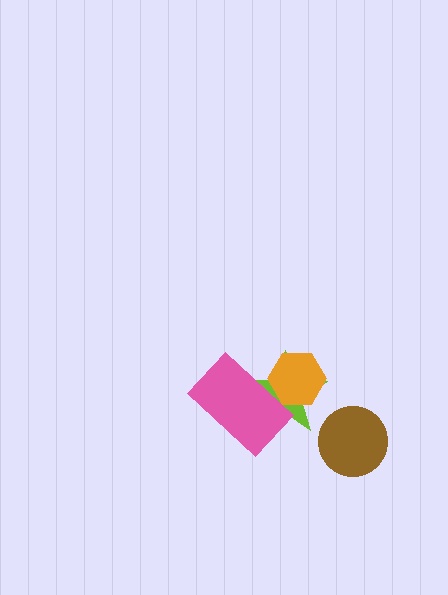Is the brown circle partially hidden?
No, no other shape covers it.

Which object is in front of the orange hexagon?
The pink rectangle is in front of the orange hexagon.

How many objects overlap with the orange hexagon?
2 objects overlap with the orange hexagon.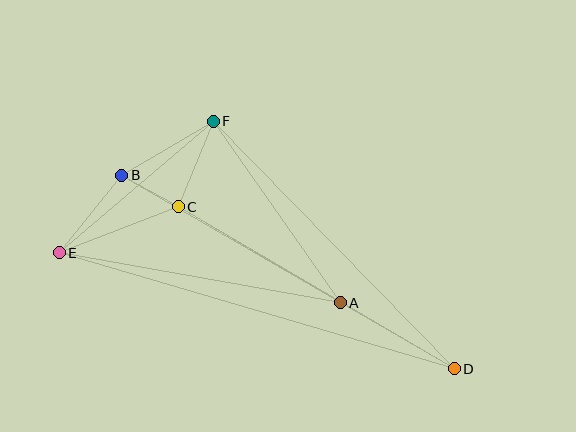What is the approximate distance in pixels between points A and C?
The distance between A and C is approximately 189 pixels.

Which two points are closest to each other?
Points B and C are closest to each other.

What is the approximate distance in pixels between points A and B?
The distance between A and B is approximately 253 pixels.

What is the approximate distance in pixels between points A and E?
The distance between A and E is approximately 285 pixels.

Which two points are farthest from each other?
Points D and E are farthest from each other.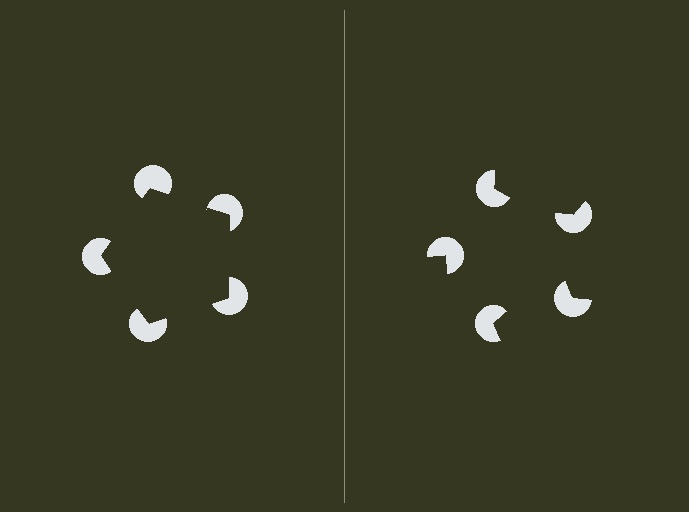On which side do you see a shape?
An illusory pentagon appears on the left side. On the right side the wedge cuts are rotated, so no coherent shape forms.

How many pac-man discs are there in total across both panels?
10 — 5 on each side.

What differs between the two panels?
The pac-man discs are positioned identically on both sides; only the wedge orientations differ. On the left they align to a pentagon; on the right they are misaligned.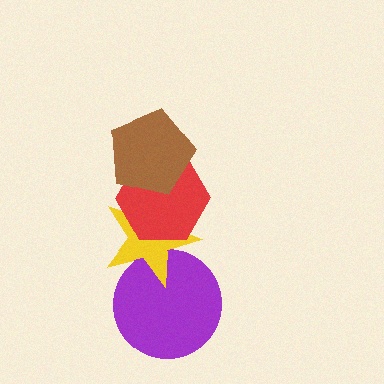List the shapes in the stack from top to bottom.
From top to bottom: the brown pentagon, the red hexagon, the yellow star, the purple circle.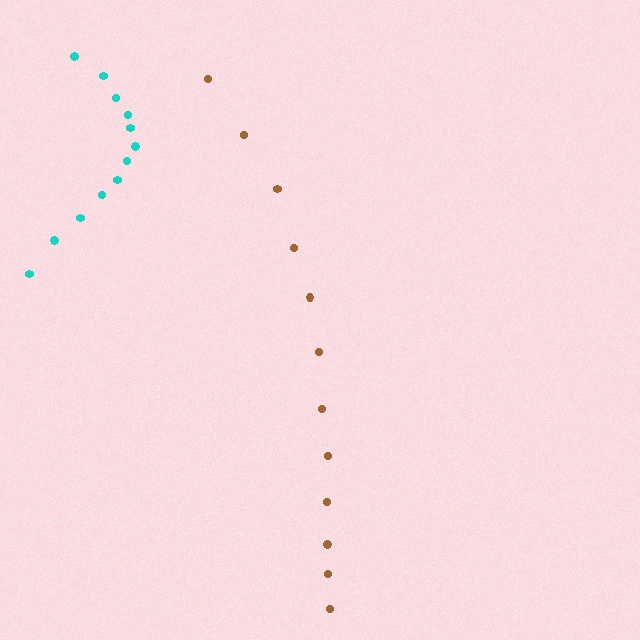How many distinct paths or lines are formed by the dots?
There are 2 distinct paths.